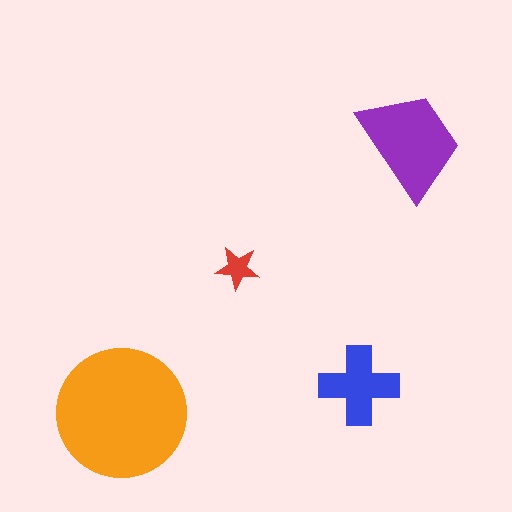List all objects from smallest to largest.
The red star, the blue cross, the purple trapezoid, the orange circle.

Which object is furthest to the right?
The purple trapezoid is rightmost.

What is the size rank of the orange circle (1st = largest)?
1st.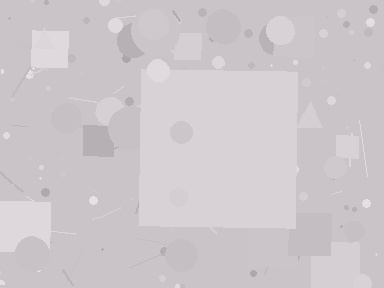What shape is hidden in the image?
A square is hidden in the image.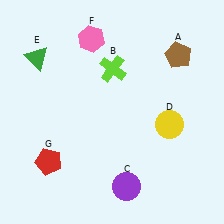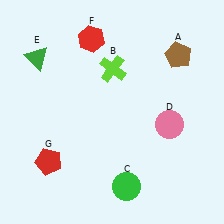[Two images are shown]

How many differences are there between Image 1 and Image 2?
There are 3 differences between the two images.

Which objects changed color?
C changed from purple to green. D changed from yellow to pink. F changed from pink to red.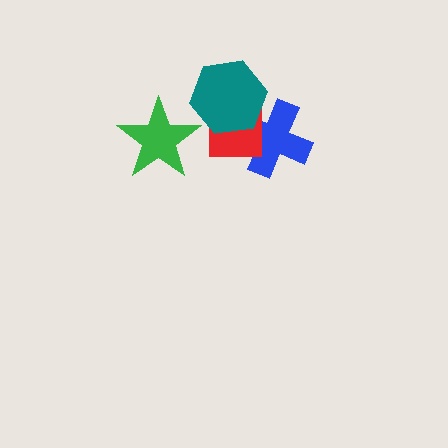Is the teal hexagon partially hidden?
No, no other shape covers it.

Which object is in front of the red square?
The teal hexagon is in front of the red square.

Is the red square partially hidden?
Yes, it is partially covered by another shape.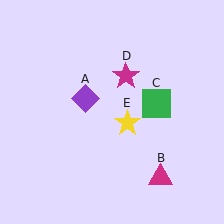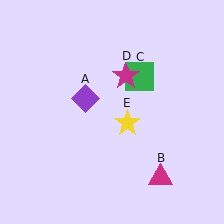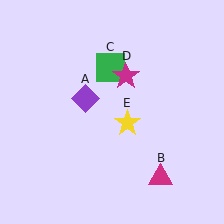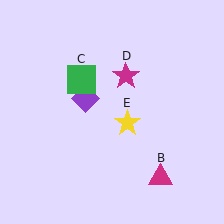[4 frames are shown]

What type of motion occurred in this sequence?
The green square (object C) rotated counterclockwise around the center of the scene.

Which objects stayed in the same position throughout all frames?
Purple diamond (object A) and magenta triangle (object B) and magenta star (object D) and yellow star (object E) remained stationary.